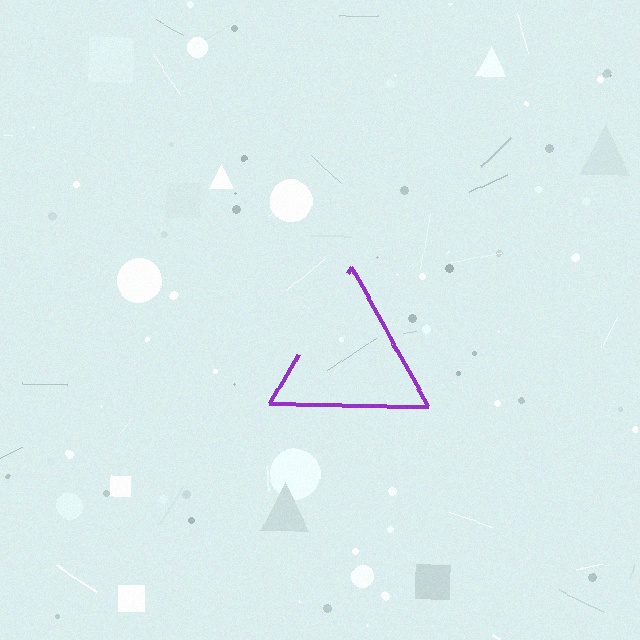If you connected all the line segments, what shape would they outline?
They would outline a triangle.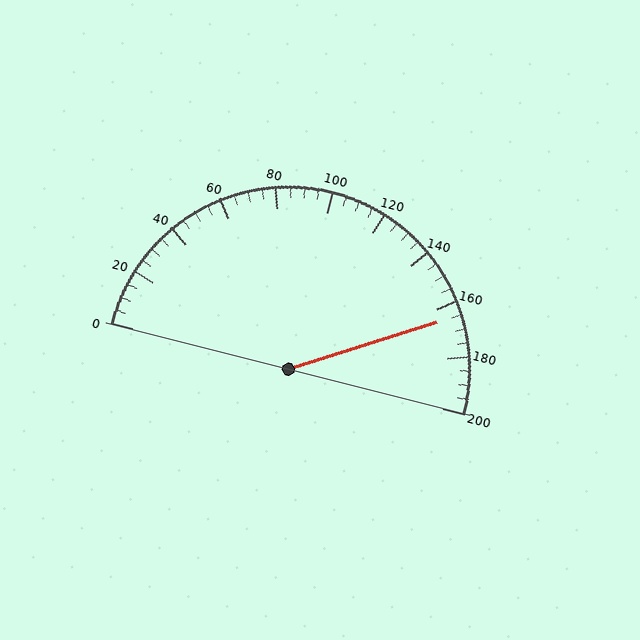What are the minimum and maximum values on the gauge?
The gauge ranges from 0 to 200.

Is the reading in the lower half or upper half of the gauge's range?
The reading is in the upper half of the range (0 to 200).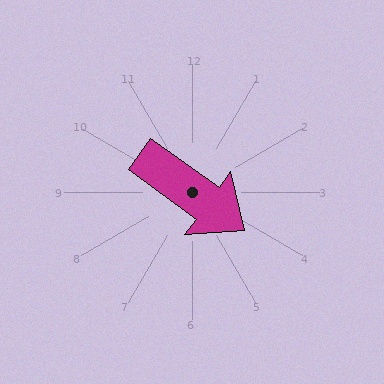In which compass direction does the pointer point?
Southeast.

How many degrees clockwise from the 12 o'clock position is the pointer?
Approximately 126 degrees.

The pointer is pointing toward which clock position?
Roughly 4 o'clock.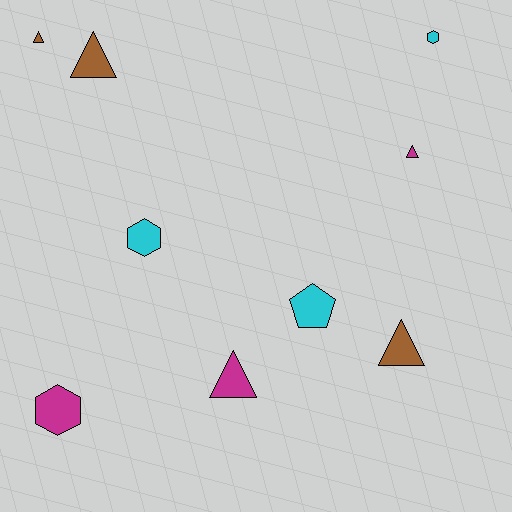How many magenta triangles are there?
There are 2 magenta triangles.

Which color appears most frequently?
Magenta, with 3 objects.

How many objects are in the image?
There are 9 objects.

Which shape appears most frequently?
Triangle, with 5 objects.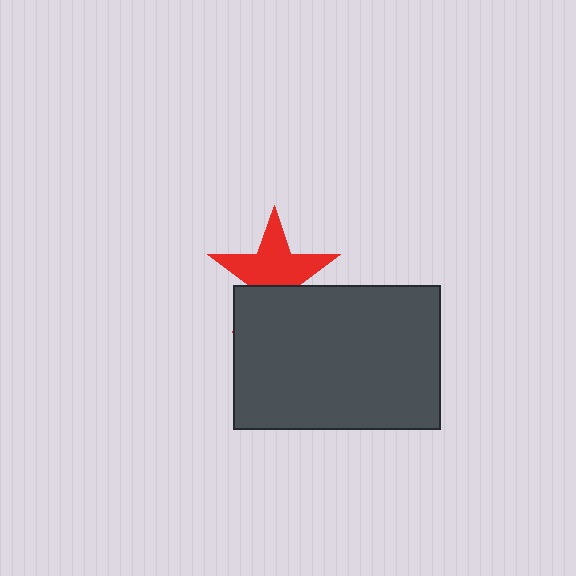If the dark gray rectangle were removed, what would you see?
You would see the complete red star.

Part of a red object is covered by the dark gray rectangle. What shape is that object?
It is a star.